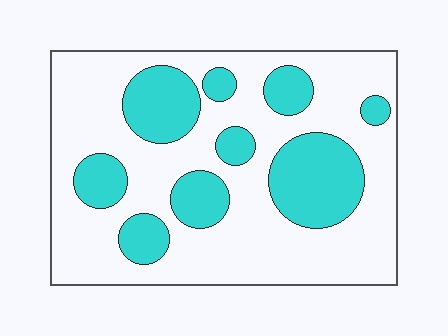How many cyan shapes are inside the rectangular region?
9.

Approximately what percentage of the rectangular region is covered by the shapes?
Approximately 30%.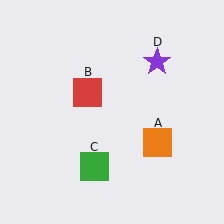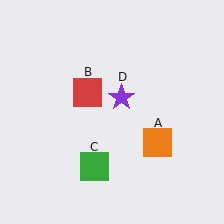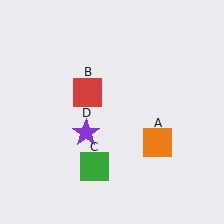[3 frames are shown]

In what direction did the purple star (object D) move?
The purple star (object D) moved down and to the left.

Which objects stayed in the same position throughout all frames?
Orange square (object A) and red square (object B) and green square (object C) remained stationary.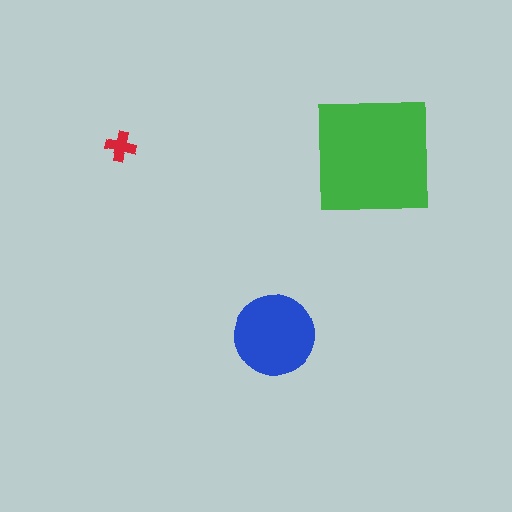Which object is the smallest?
The red cross.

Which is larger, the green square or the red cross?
The green square.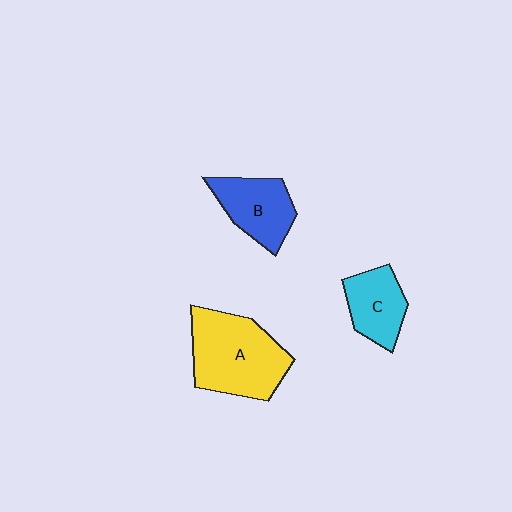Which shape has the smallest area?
Shape C (cyan).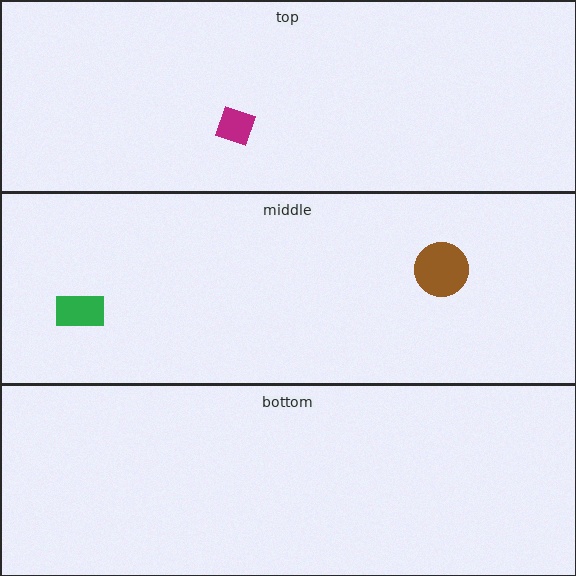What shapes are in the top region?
The magenta diamond.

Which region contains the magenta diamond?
The top region.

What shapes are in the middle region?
The brown circle, the green rectangle.